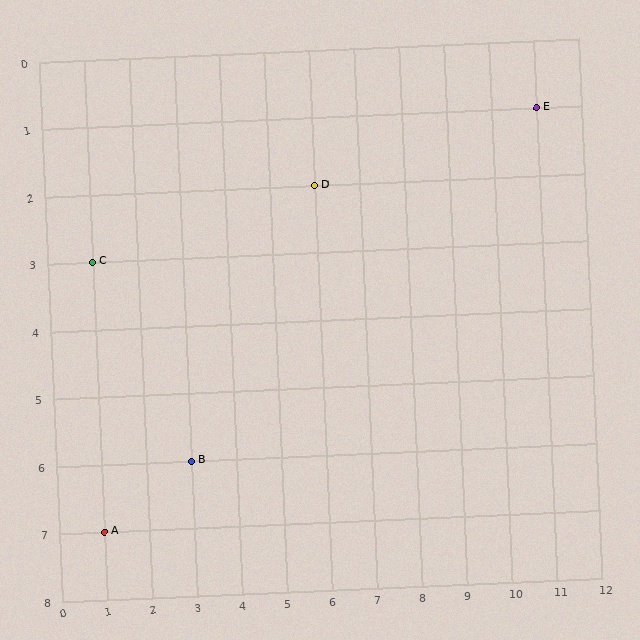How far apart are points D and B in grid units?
Points D and B are 3 columns and 4 rows apart (about 5.0 grid units diagonally).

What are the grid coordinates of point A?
Point A is at grid coordinates (1, 7).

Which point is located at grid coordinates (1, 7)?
Point A is at (1, 7).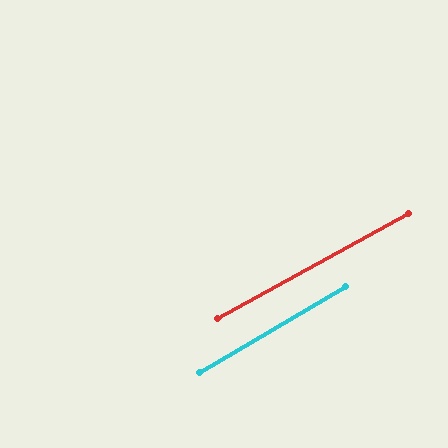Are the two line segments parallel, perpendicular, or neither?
Parallel — their directions differ by only 1.5°.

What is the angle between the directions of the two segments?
Approximately 2 degrees.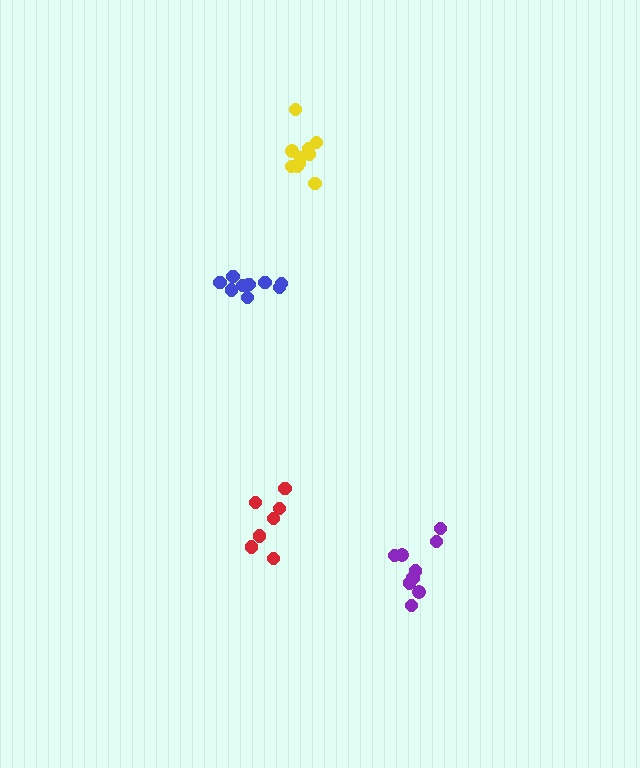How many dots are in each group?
Group 1: 10 dots, Group 2: 9 dots, Group 3: 10 dots, Group 4: 7 dots (36 total).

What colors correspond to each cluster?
The clusters are colored: purple, blue, yellow, red.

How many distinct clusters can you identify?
There are 4 distinct clusters.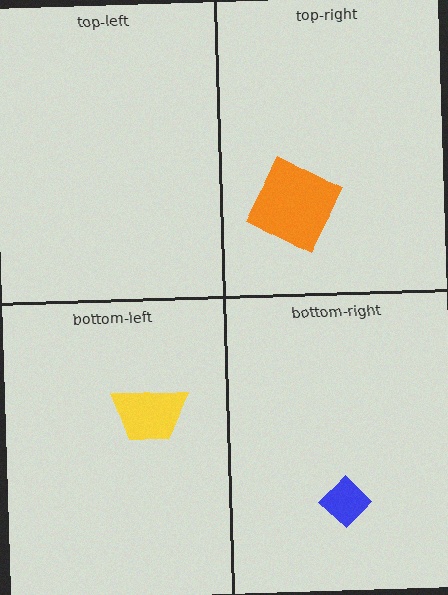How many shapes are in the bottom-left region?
1.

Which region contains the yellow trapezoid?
The bottom-left region.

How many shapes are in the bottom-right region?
1.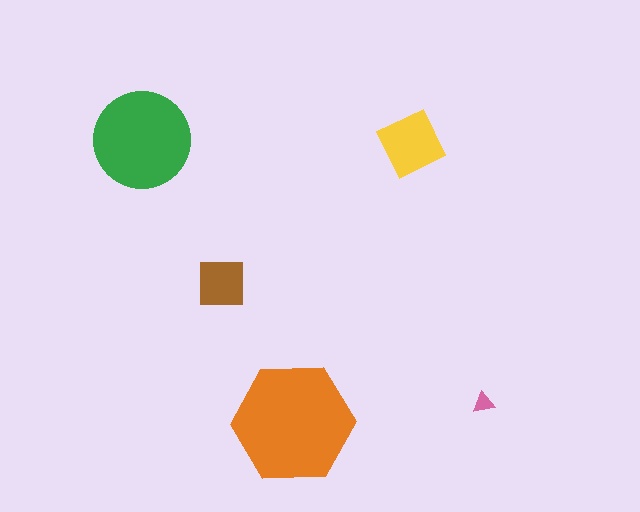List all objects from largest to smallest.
The orange hexagon, the green circle, the yellow diamond, the brown square, the pink triangle.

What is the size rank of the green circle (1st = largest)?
2nd.